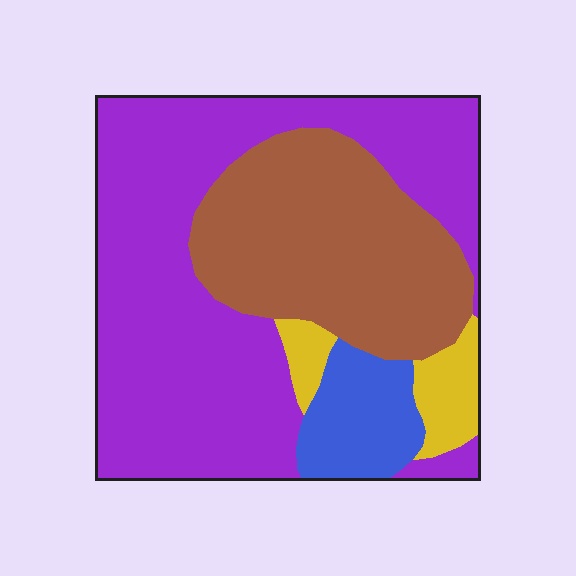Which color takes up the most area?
Purple, at roughly 55%.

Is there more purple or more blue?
Purple.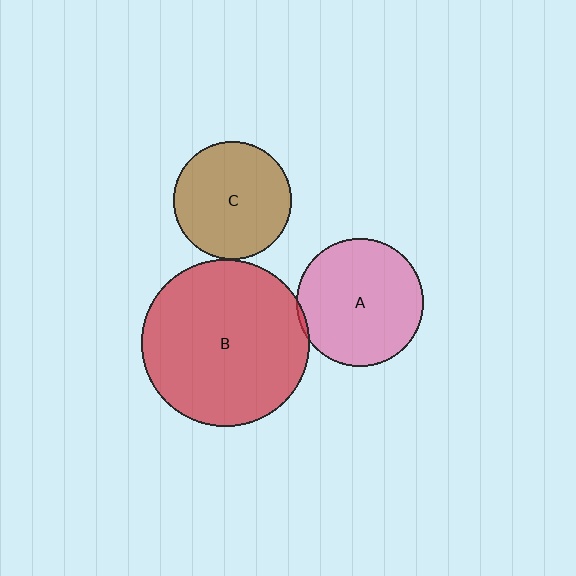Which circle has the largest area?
Circle B (red).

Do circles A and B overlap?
Yes.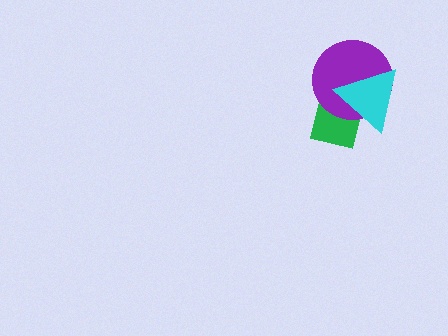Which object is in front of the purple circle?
The cyan triangle is in front of the purple circle.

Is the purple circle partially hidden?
Yes, it is partially covered by another shape.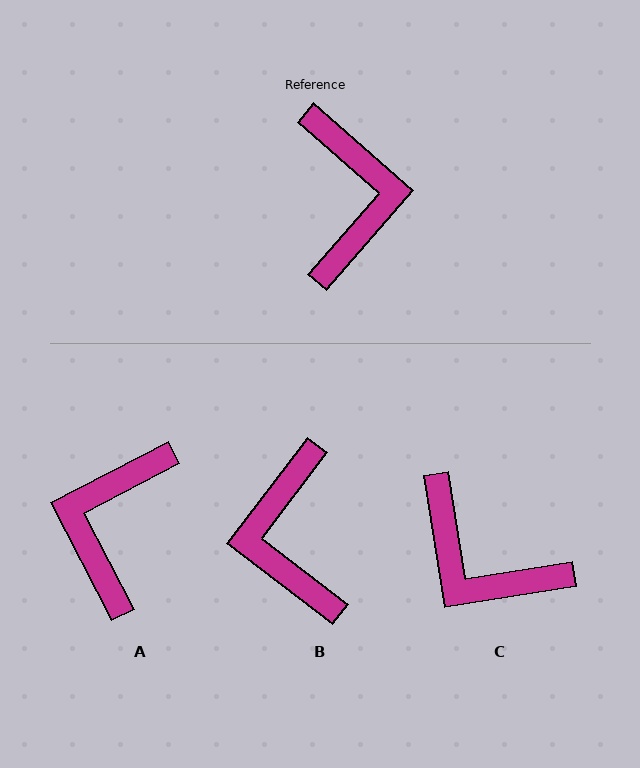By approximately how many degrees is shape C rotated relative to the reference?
Approximately 130 degrees clockwise.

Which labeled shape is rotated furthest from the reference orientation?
B, about 176 degrees away.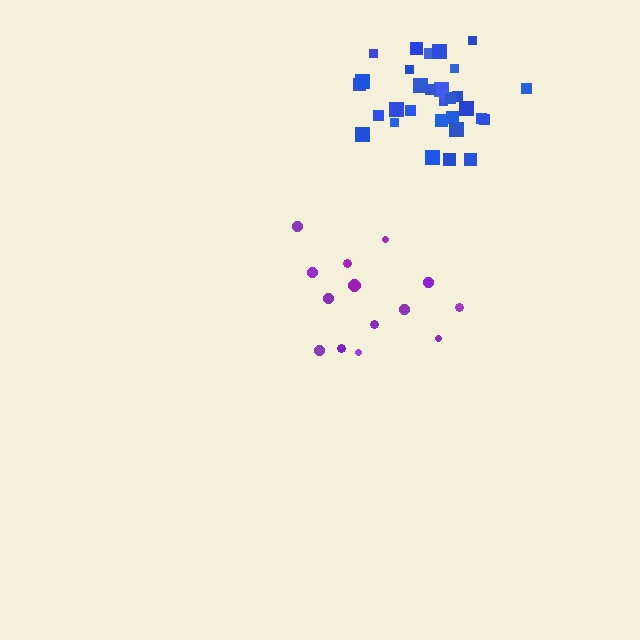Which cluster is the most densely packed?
Blue.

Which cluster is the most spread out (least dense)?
Purple.